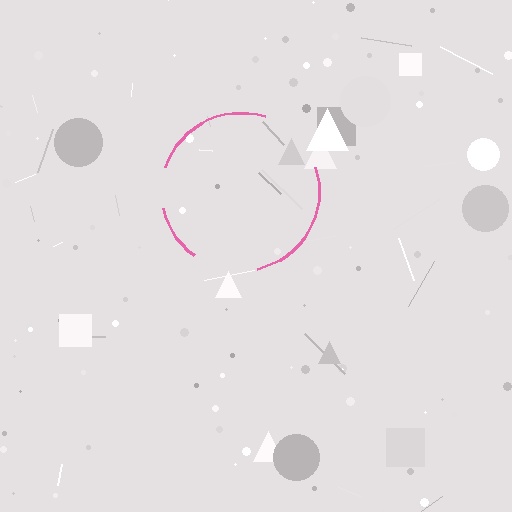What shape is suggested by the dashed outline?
The dashed outline suggests a circle.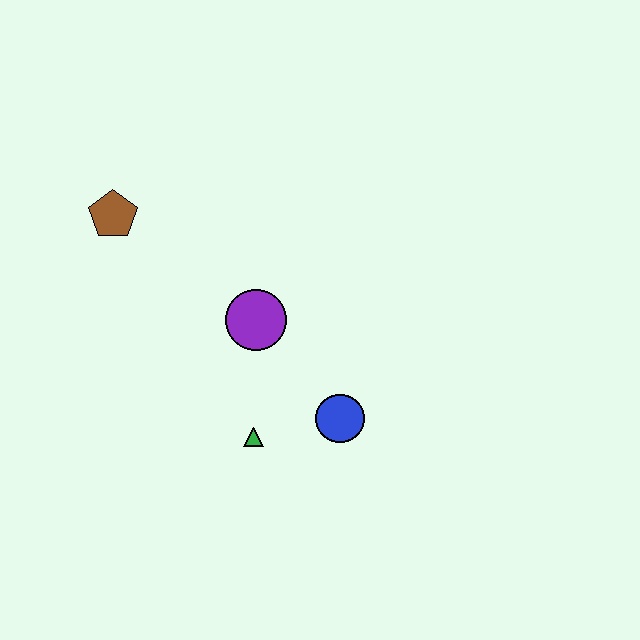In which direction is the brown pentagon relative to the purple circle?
The brown pentagon is to the left of the purple circle.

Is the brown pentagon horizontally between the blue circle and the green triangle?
No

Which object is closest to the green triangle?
The blue circle is closest to the green triangle.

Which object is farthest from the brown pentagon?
The blue circle is farthest from the brown pentagon.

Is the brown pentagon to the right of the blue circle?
No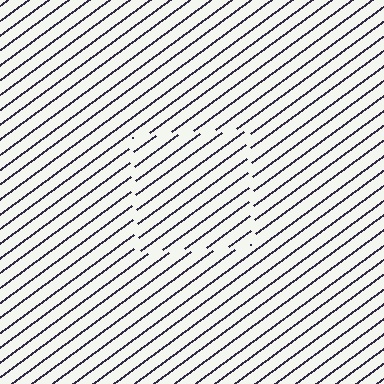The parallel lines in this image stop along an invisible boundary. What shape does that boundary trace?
An illusory square. The interior of the shape contains the same grating, shifted by half a period — the contour is defined by the phase discontinuity where line-ends from the inner and outer gratings abut.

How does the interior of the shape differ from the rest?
The interior of the shape contains the same grating, shifted by half a period — the contour is defined by the phase discontinuity where line-ends from the inner and outer gratings abut.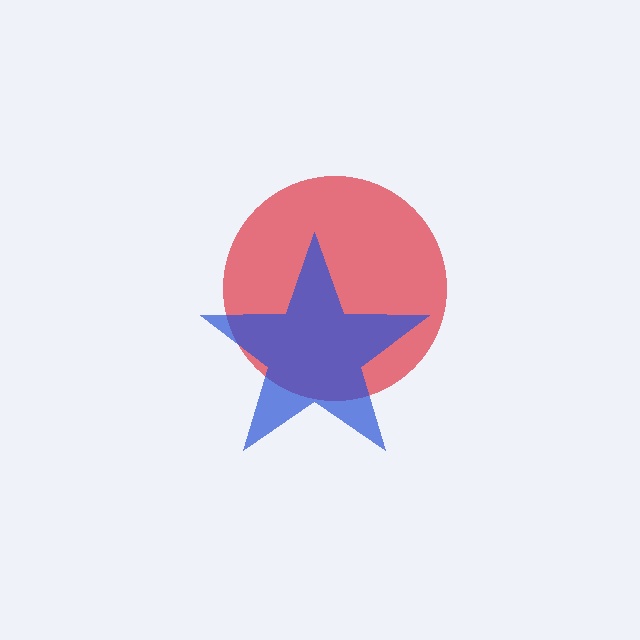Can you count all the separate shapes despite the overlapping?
Yes, there are 2 separate shapes.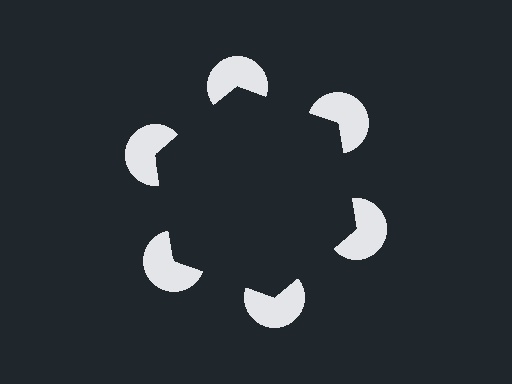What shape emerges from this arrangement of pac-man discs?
An illusory hexagon — its edges are inferred from the aligned wedge cuts in the pac-man discs, not physically drawn.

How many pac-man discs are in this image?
There are 6 — one at each vertex of the illusory hexagon.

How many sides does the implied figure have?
6 sides.